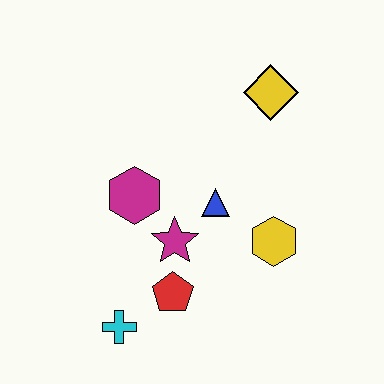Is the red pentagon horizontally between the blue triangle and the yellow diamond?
No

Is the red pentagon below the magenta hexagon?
Yes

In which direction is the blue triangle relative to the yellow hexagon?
The blue triangle is to the left of the yellow hexagon.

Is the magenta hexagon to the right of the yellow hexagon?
No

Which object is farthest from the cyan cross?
The yellow diamond is farthest from the cyan cross.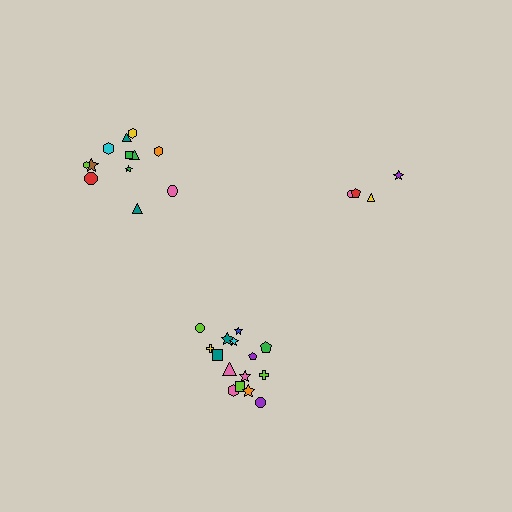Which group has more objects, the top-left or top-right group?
The top-left group.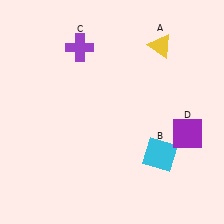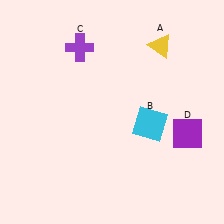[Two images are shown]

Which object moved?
The cyan square (B) moved up.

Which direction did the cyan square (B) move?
The cyan square (B) moved up.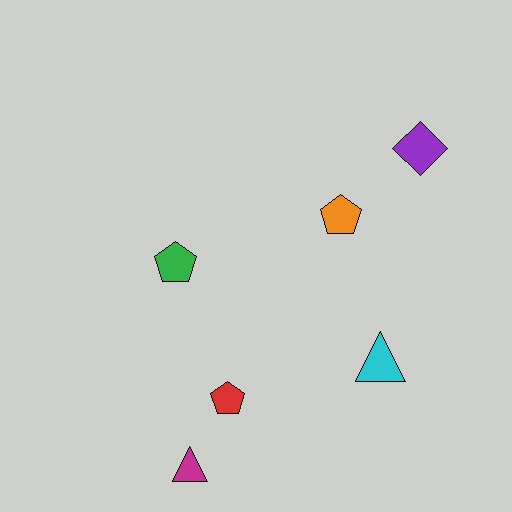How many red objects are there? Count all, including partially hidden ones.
There is 1 red object.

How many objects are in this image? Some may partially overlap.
There are 6 objects.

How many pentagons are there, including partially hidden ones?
There are 3 pentagons.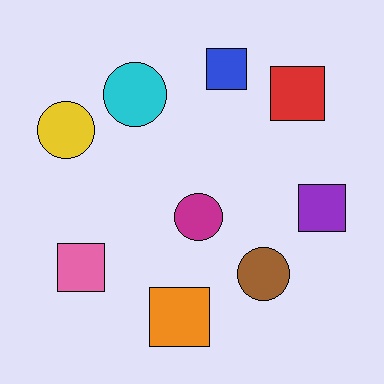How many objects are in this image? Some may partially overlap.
There are 9 objects.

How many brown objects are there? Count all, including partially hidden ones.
There is 1 brown object.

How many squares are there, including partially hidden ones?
There are 5 squares.